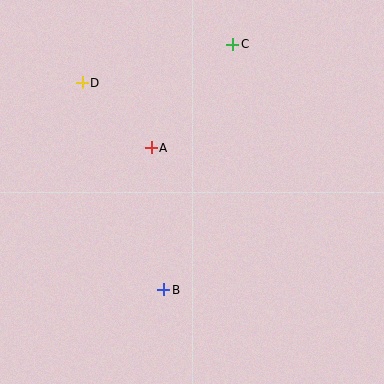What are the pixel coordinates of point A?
Point A is at (151, 148).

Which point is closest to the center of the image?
Point A at (151, 148) is closest to the center.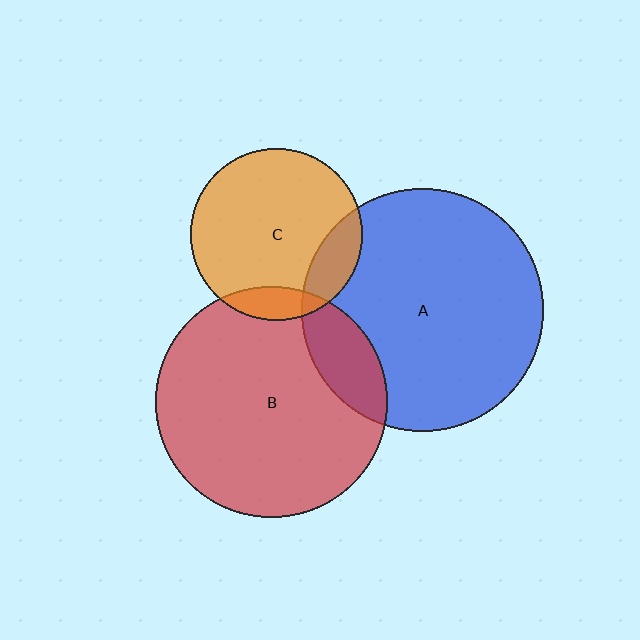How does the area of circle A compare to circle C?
Approximately 2.0 times.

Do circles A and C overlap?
Yes.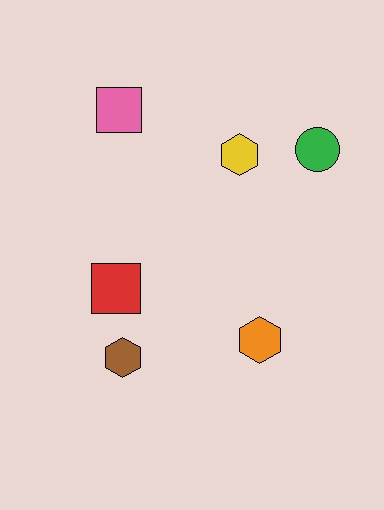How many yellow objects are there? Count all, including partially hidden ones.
There is 1 yellow object.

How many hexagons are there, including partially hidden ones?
There are 3 hexagons.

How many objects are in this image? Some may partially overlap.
There are 6 objects.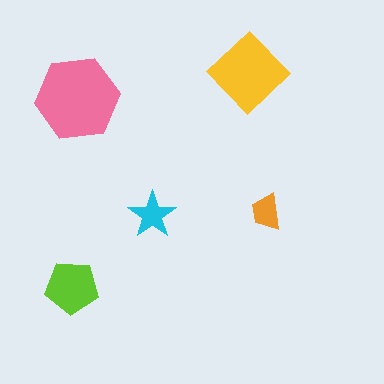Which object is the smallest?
The orange trapezoid.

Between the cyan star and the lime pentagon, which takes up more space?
The lime pentagon.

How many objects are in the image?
There are 5 objects in the image.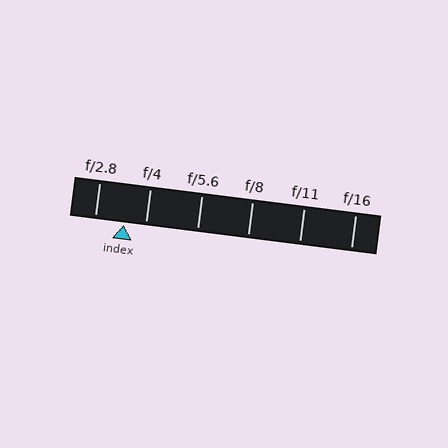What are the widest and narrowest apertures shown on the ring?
The widest aperture shown is f/2.8 and the narrowest is f/16.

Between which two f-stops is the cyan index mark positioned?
The index mark is between f/2.8 and f/4.